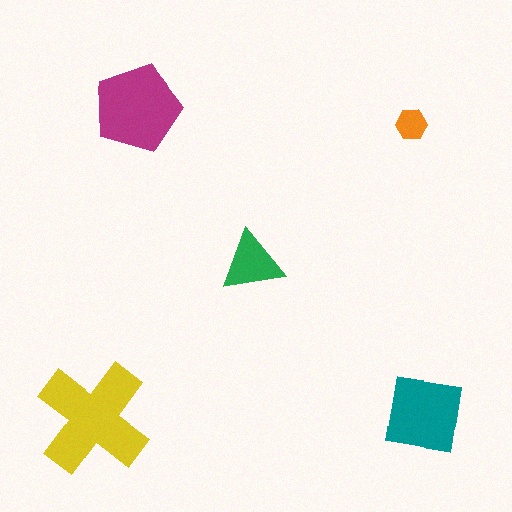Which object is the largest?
The yellow cross.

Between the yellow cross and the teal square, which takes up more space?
The yellow cross.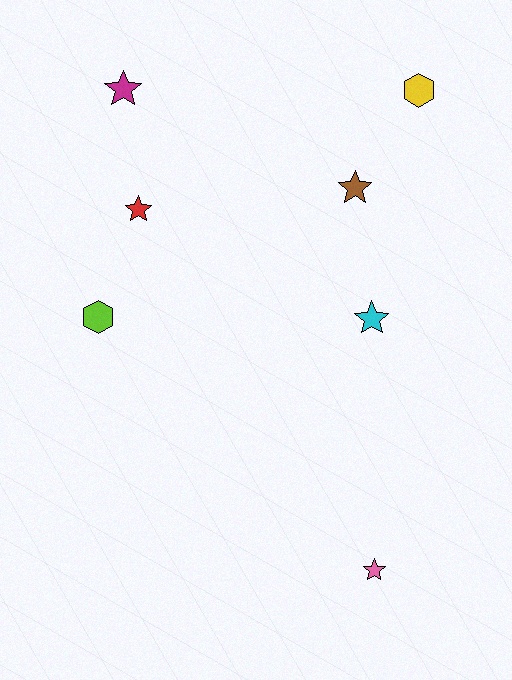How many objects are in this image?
There are 7 objects.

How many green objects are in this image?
There are no green objects.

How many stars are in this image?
There are 5 stars.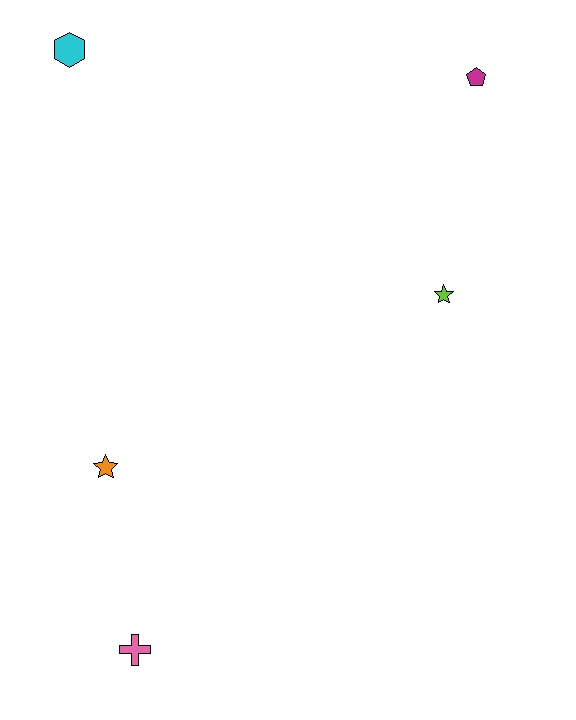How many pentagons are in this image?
There is 1 pentagon.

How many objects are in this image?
There are 5 objects.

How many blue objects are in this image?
There are no blue objects.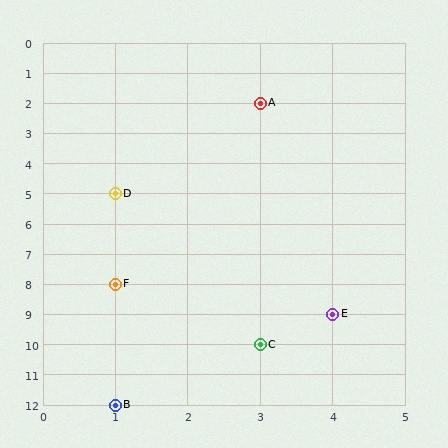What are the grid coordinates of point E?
Point E is at grid coordinates (4, 9).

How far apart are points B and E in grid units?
Points B and E are 3 columns and 3 rows apart (about 4.2 grid units diagonally).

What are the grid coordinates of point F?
Point F is at grid coordinates (1, 8).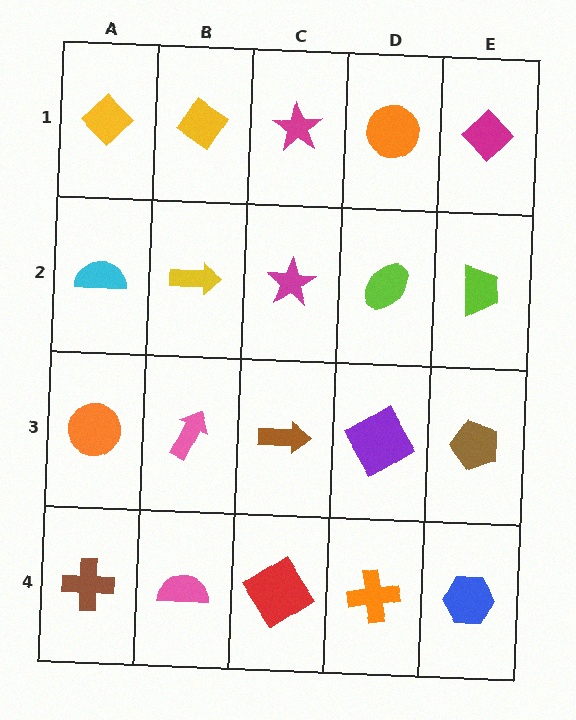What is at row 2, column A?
A cyan semicircle.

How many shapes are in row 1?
5 shapes.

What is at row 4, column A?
A brown cross.